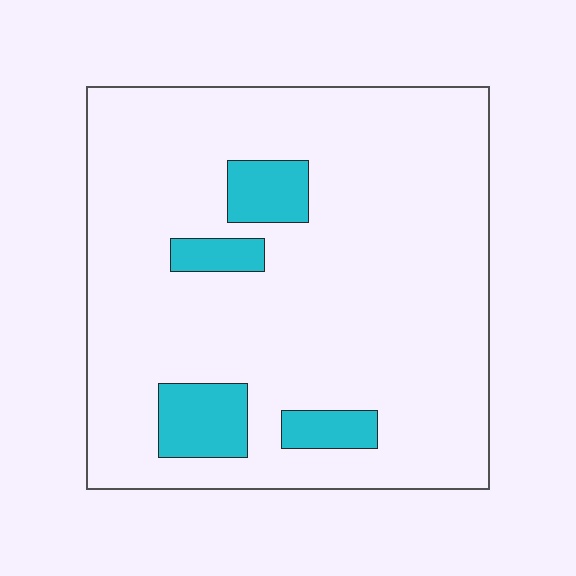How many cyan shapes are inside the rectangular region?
4.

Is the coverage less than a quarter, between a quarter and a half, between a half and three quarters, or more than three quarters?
Less than a quarter.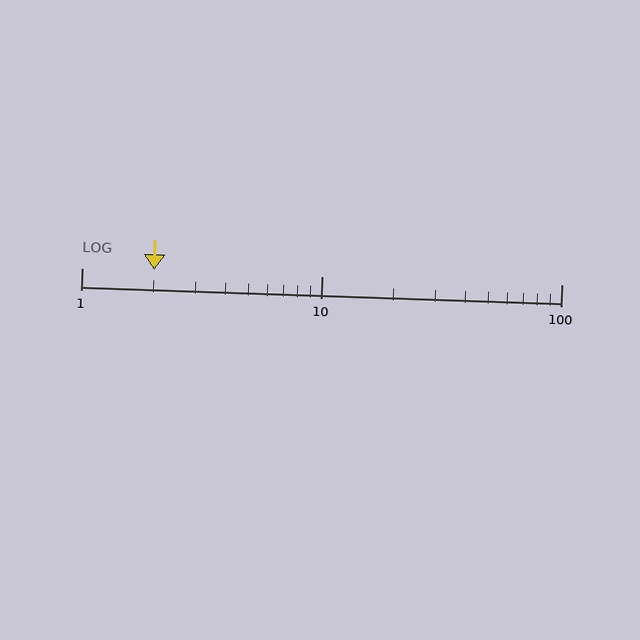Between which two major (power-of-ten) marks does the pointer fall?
The pointer is between 1 and 10.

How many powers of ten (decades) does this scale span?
The scale spans 2 decades, from 1 to 100.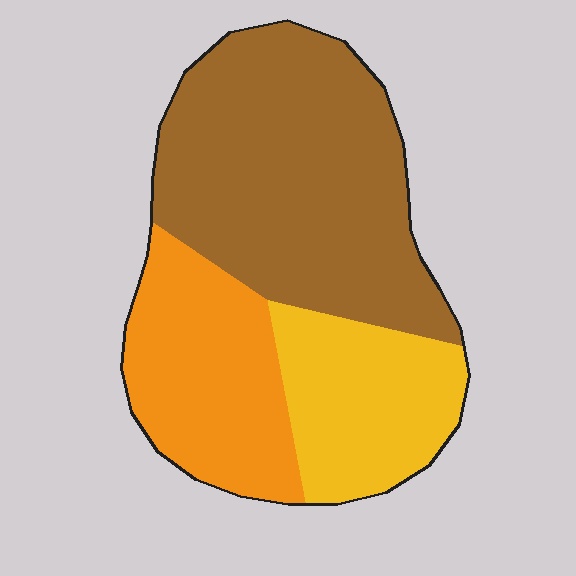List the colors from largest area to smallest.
From largest to smallest: brown, orange, yellow.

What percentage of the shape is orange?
Orange covers 27% of the shape.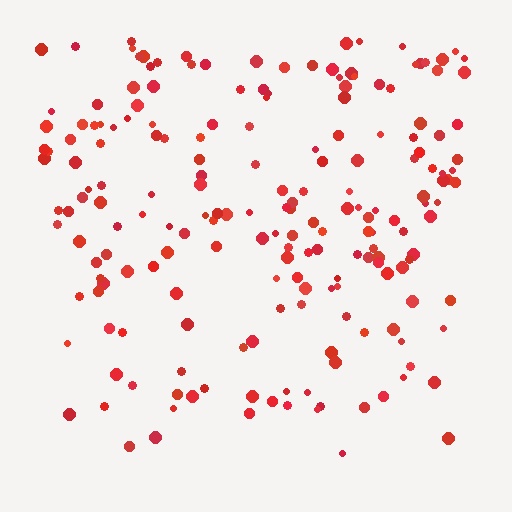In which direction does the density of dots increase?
From bottom to top, with the top side densest.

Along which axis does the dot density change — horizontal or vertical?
Vertical.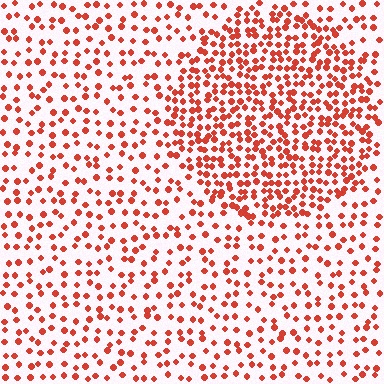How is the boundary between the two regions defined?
The boundary is defined by a change in element density (approximately 2.0x ratio). All elements are the same color, size, and shape.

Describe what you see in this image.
The image contains small red elements arranged at two different densities. A circle-shaped region is visible where the elements are more densely packed than the surrounding area.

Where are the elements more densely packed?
The elements are more densely packed inside the circle boundary.